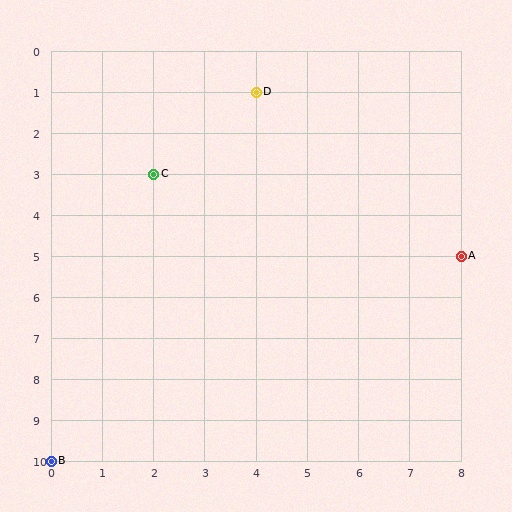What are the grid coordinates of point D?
Point D is at grid coordinates (4, 1).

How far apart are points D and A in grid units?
Points D and A are 4 columns and 4 rows apart (about 5.7 grid units diagonally).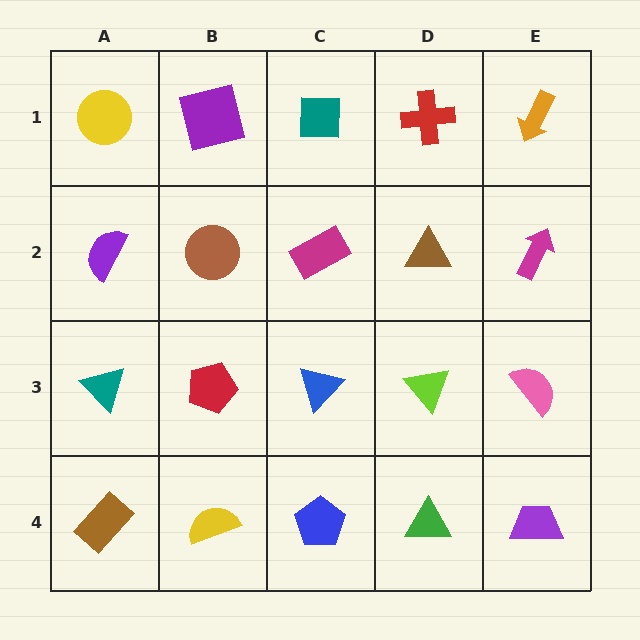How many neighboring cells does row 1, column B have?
3.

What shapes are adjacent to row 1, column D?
A brown triangle (row 2, column D), a teal square (row 1, column C), an orange arrow (row 1, column E).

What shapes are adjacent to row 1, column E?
A magenta arrow (row 2, column E), a red cross (row 1, column D).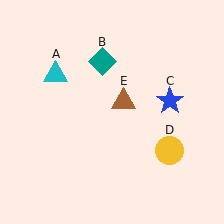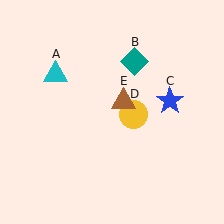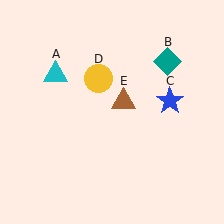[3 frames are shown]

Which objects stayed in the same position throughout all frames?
Cyan triangle (object A) and blue star (object C) and brown triangle (object E) remained stationary.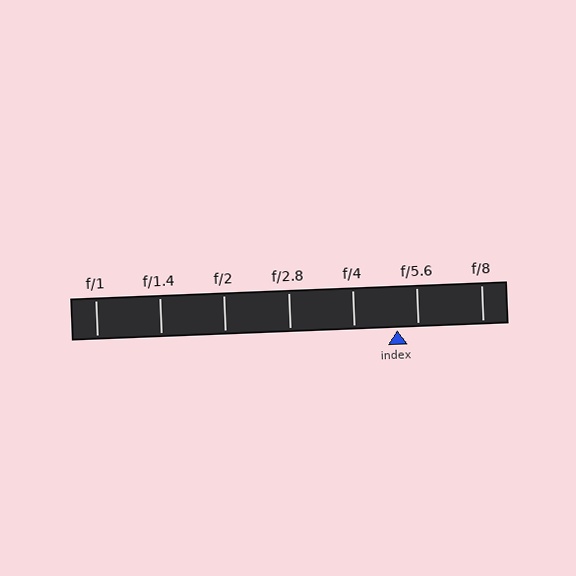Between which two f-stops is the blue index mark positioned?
The index mark is between f/4 and f/5.6.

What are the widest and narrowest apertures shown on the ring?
The widest aperture shown is f/1 and the narrowest is f/8.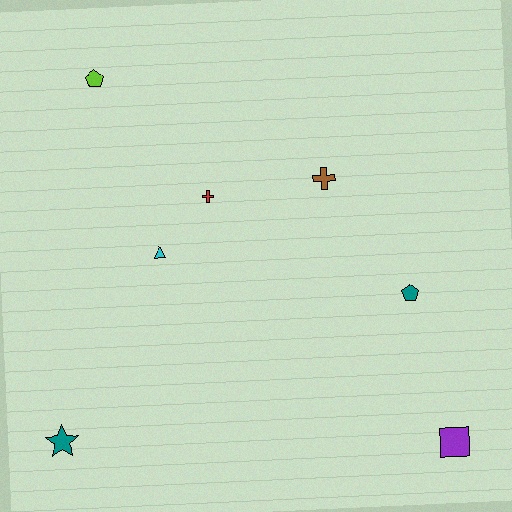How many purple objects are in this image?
There is 1 purple object.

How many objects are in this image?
There are 7 objects.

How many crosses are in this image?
There are 2 crosses.